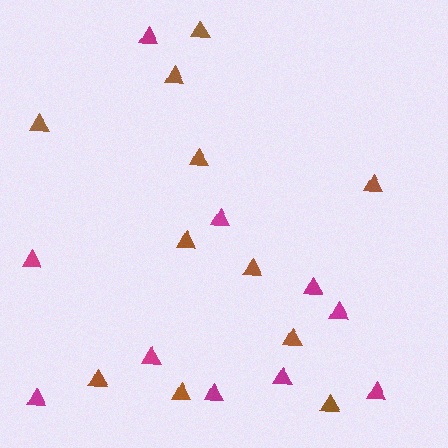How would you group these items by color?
There are 2 groups: one group of brown triangles (11) and one group of magenta triangles (10).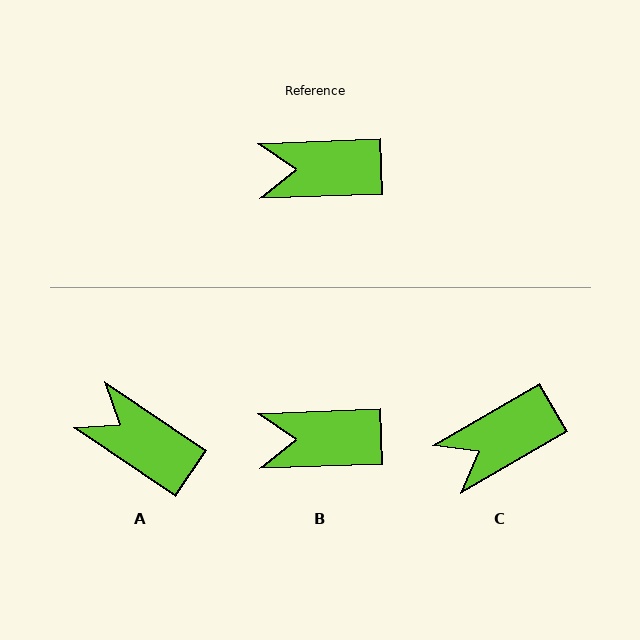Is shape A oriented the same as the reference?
No, it is off by about 36 degrees.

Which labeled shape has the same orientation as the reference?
B.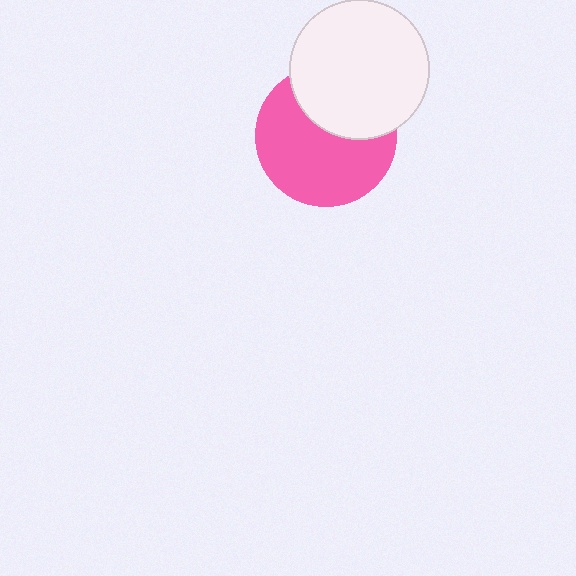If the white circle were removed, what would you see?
You would see the complete pink circle.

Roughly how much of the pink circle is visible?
About half of it is visible (roughly 64%).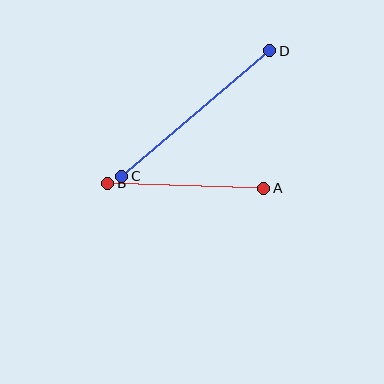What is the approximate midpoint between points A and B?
The midpoint is at approximately (186, 186) pixels.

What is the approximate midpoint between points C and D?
The midpoint is at approximately (196, 113) pixels.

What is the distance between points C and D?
The distance is approximately 194 pixels.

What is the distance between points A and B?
The distance is approximately 156 pixels.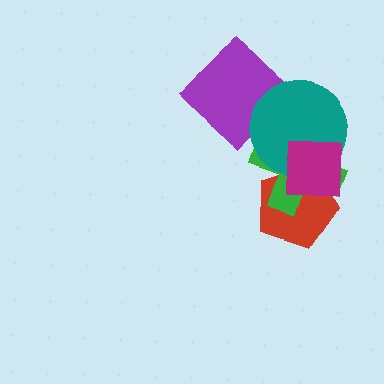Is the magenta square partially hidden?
No, no other shape covers it.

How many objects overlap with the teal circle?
4 objects overlap with the teal circle.